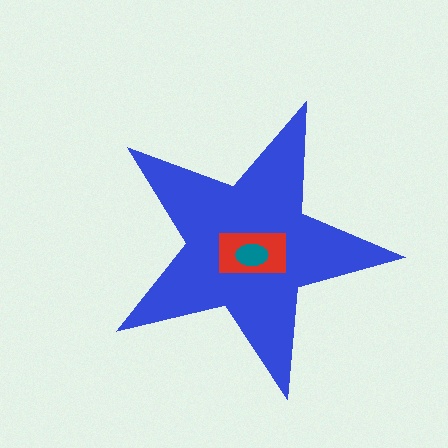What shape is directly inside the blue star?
The red rectangle.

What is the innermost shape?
The teal ellipse.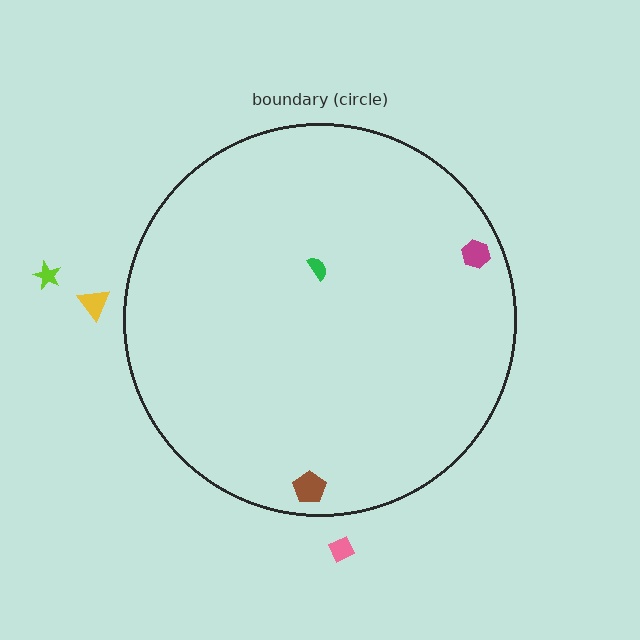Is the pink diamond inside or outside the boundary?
Outside.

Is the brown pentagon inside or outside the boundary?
Inside.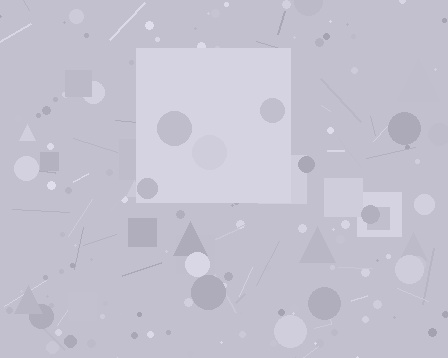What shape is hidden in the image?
A square is hidden in the image.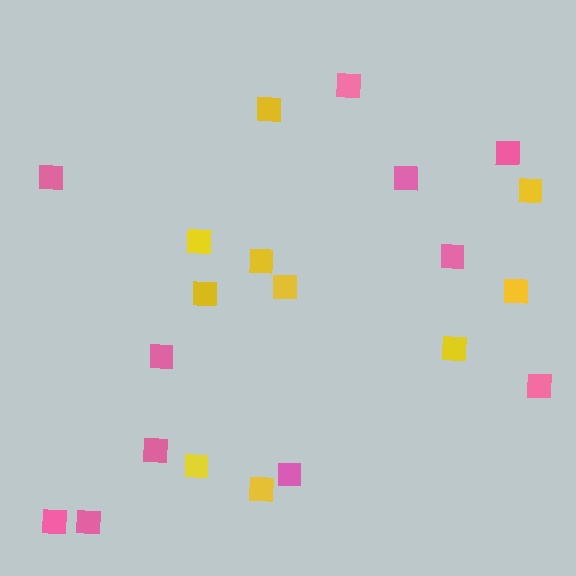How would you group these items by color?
There are 2 groups: one group of yellow squares (10) and one group of pink squares (11).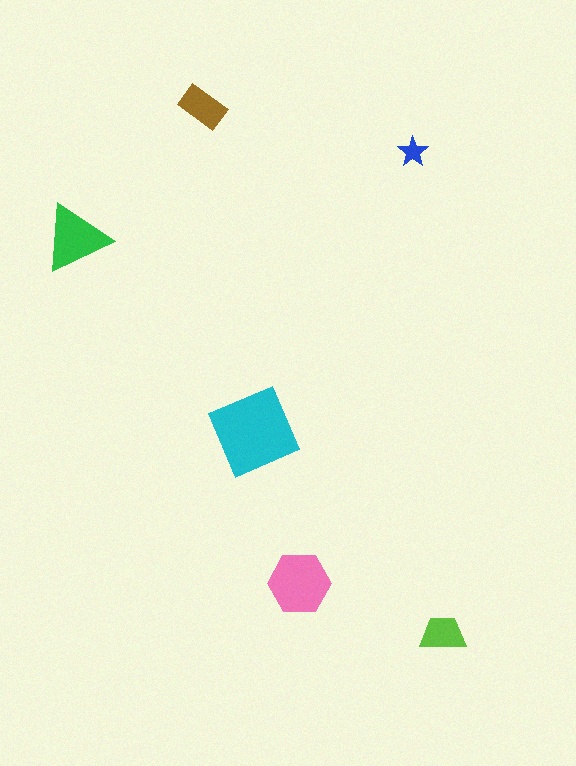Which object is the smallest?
The blue star.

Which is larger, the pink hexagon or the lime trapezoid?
The pink hexagon.